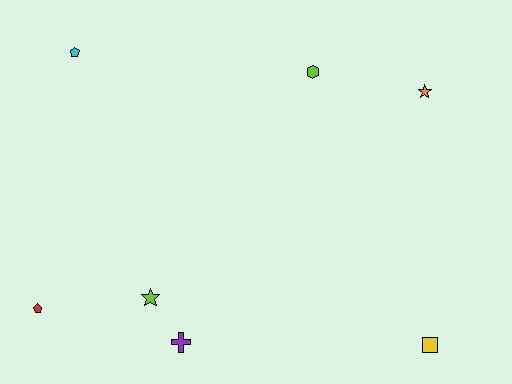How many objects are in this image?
There are 7 objects.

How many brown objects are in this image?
There are no brown objects.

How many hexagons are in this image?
There is 1 hexagon.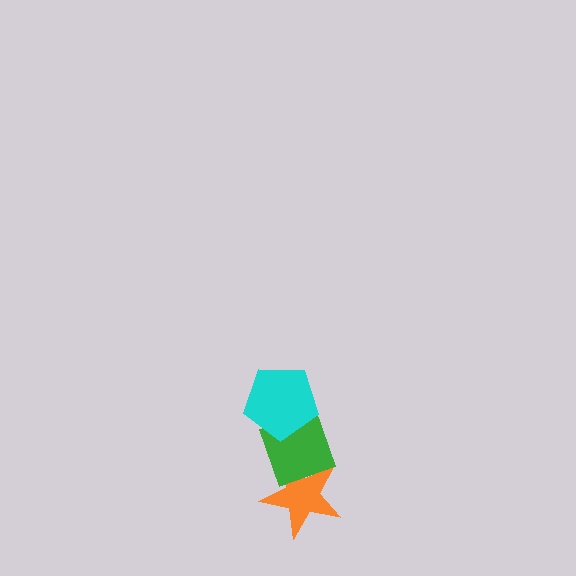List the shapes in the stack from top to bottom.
From top to bottom: the cyan pentagon, the green diamond, the orange star.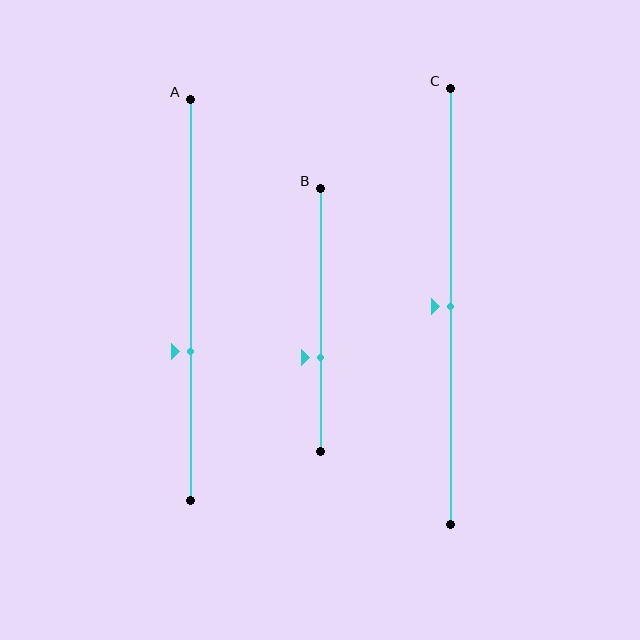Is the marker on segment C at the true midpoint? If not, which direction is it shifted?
Yes, the marker on segment C is at the true midpoint.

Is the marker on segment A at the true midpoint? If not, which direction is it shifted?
No, the marker on segment A is shifted downward by about 13% of the segment length.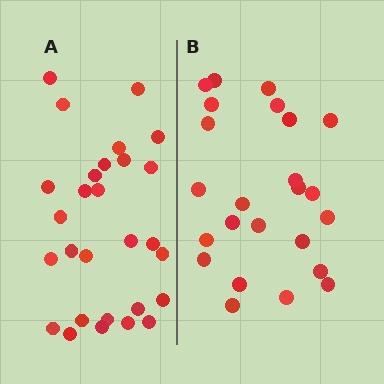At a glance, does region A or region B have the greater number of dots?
Region A (the left region) has more dots.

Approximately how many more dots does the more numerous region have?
Region A has about 4 more dots than region B.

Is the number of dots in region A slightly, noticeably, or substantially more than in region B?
Region A has only slightly more — the two regions are fairly close. The ratio is roughly 1.2 to 1.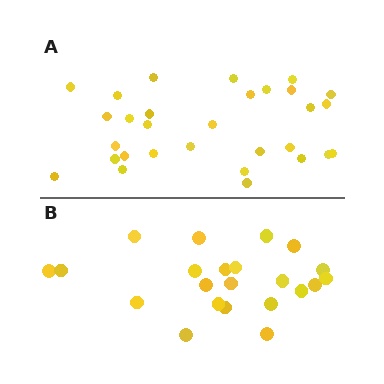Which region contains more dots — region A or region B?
Region A (the top region) has more dots.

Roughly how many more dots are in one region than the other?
Region A has roughly 8 or so more dots than region B.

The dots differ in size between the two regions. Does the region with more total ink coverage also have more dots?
No. Region B has more total ink coverage because its dots are larger, but region A actually contains more individual dots. Total area can be misleading — the number of items is what matters here.